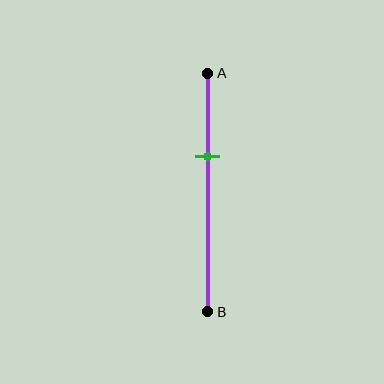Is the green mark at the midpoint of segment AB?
No, the mark is at about 35% from A, not at the 50% midpoint.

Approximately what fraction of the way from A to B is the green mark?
The green mark is approximately 35% of the way from A to B.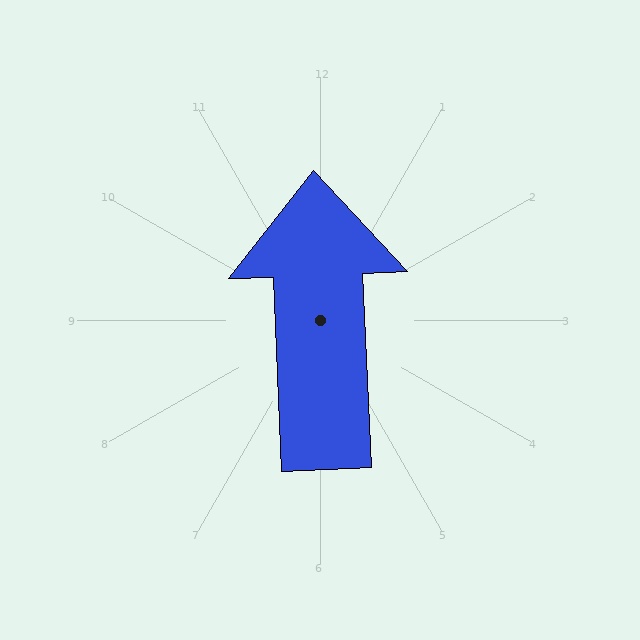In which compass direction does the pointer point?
North.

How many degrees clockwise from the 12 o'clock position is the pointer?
Approximately 358 degrees.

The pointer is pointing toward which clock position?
Roughly 12 o'clock.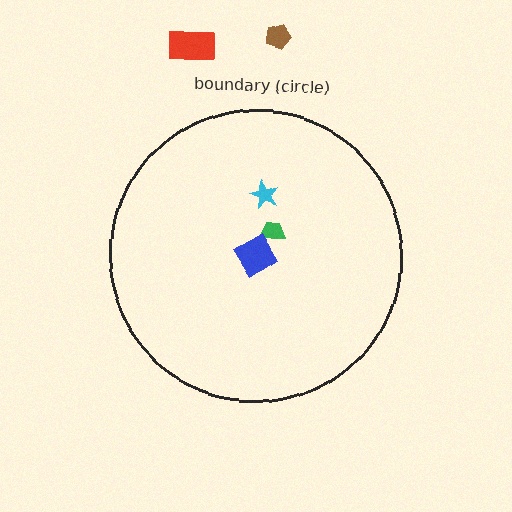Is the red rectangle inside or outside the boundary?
Outside.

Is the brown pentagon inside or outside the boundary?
Outside.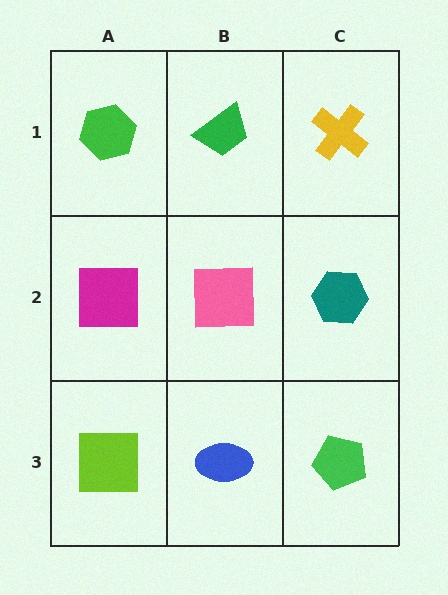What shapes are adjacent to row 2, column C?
A yellow cross (row 1, column C), a green pentagon (row 3, column C), a pink square (row 2, column B).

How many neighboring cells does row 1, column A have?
2.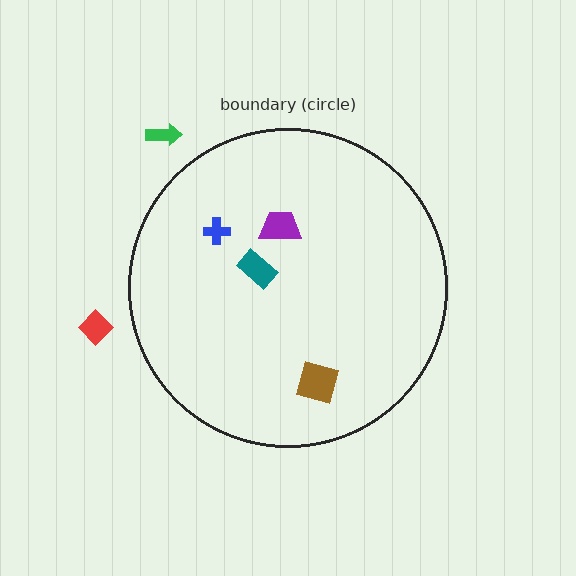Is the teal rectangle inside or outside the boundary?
Inside.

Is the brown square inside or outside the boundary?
Inside.